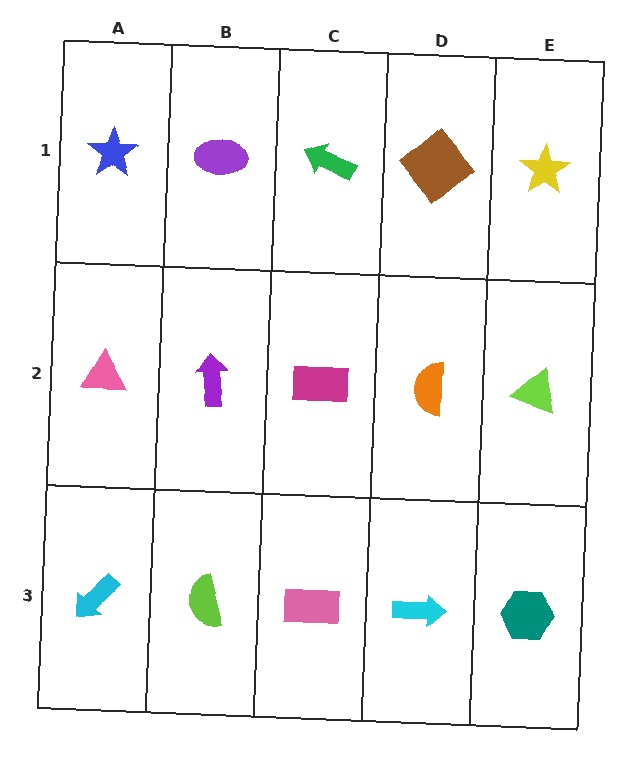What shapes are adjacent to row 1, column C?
A magenta rectangle (row 2, column C), a purple ellipse (row 1, column B), a brown diamond (row 1, column D).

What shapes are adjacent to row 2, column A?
A blue star (row 1, column A), a cyan arrow (row 3, column A), a purple arrow (row 2, column B).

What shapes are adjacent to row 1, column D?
An orange semicircle (row 2, column D), a green arrow (row 1, column C), a yellow star (row 1, column E).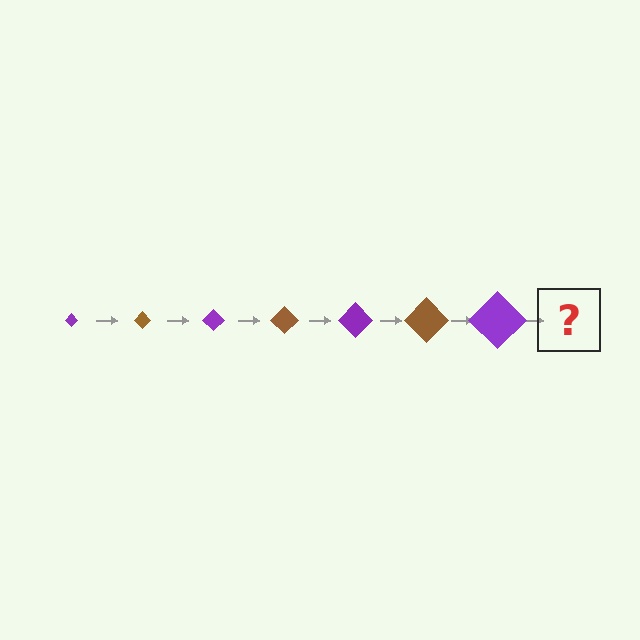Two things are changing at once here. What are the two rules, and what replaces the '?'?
The two rules are that the diamond grows larger each step and the color cycles through purple and brown. The '?' should be a brown diamond, larger than the previous one.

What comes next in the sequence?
The next element should be a brown diamond, larger than the previous one.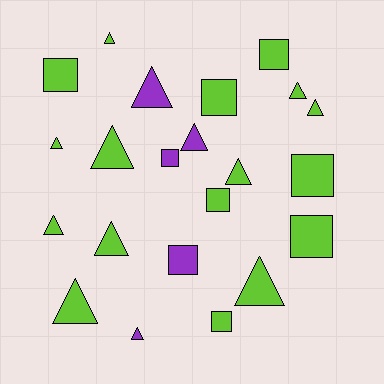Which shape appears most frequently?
Triangle, with 13 objects.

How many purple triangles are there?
There are 3 purple triangles.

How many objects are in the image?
There are 22 objects.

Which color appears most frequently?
Lime, with 17 objects.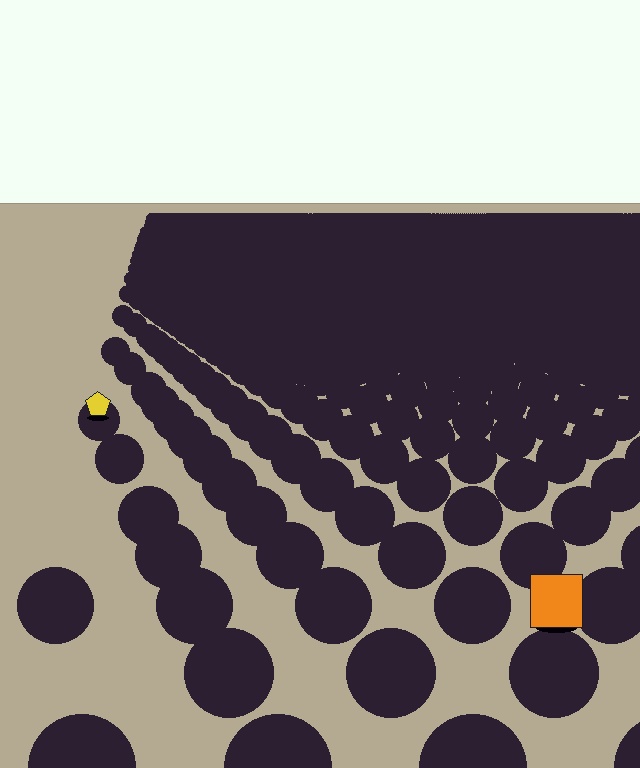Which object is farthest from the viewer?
The yellow pentagon is farthest from the viewer. It appears smaller and the ground texture around it is denser.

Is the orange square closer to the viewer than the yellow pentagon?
Yes. The orange square is closer — you can tell from the texture gradient: the ground texture is coarser near it.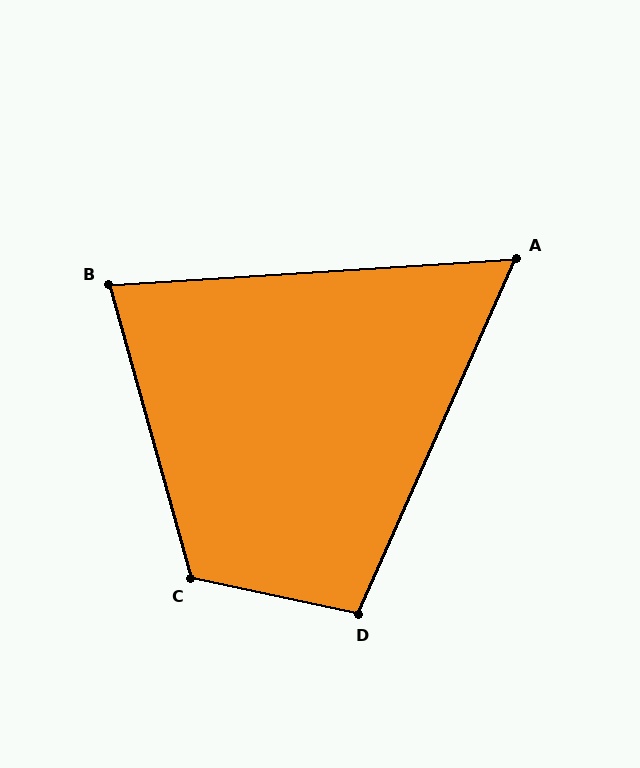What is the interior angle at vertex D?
Approximately 102 degrees (obtuse).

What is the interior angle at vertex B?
Approximately 78 degrees (acute).